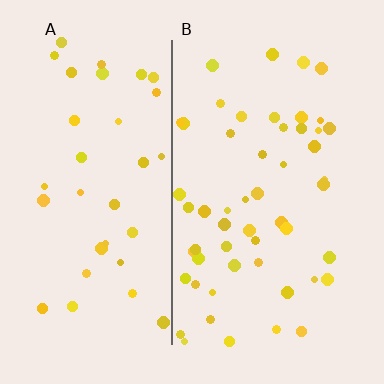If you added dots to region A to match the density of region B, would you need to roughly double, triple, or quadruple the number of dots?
Approximately double.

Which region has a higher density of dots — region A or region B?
B (the right).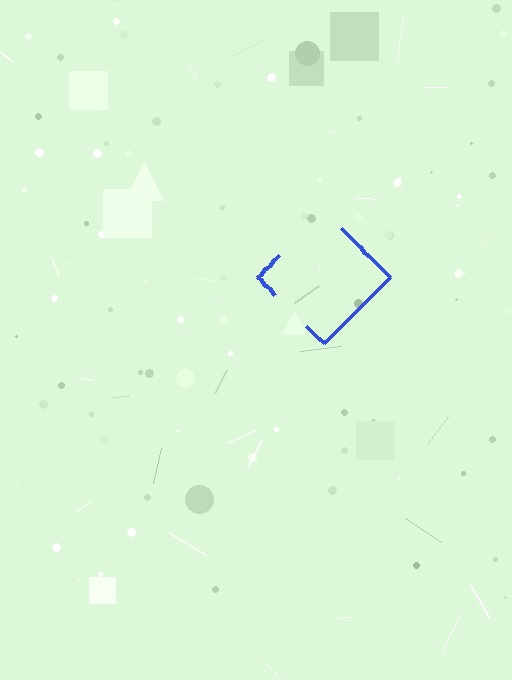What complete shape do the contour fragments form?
The contour fragments form a diamond.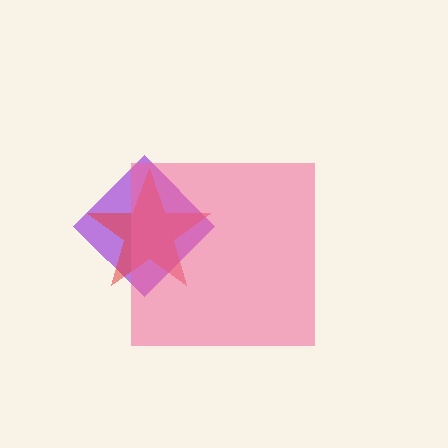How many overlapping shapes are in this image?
There are 3 overlapping shapes in the image.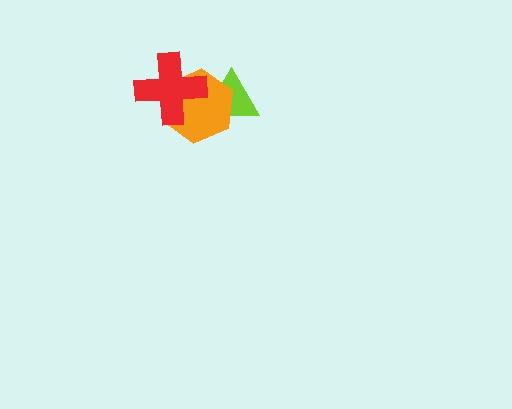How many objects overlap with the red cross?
2 objects overlap with the red cross.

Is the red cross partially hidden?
No, no other shape covers it.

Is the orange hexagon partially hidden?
Yes, it is partially covered by another shape.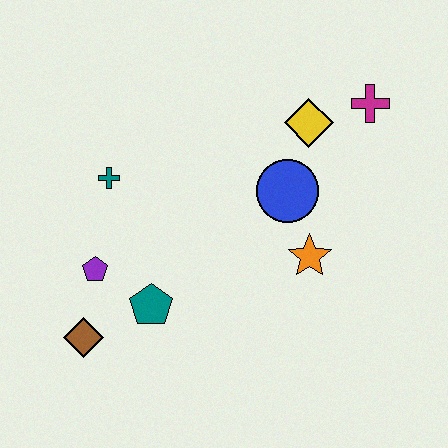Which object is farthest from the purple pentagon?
The magenta cross is farthest from the purple pentagon.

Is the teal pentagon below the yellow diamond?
Yes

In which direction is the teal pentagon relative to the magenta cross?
The teal pentagon is to the left of the magenta cross.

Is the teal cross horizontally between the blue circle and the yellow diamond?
No